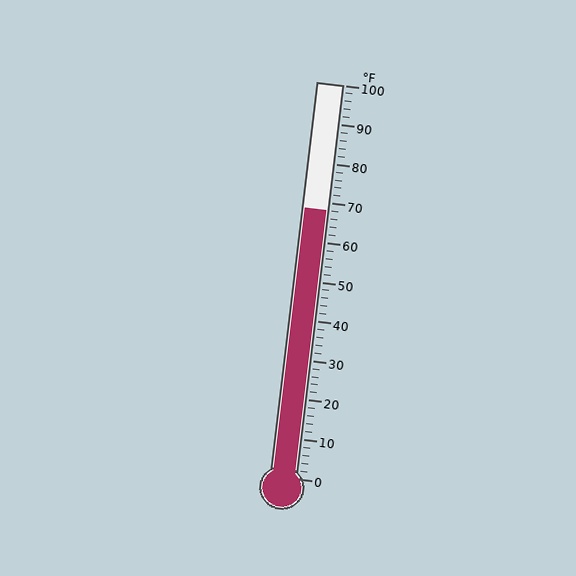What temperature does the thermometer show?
The thermometer shows approximately 68°F.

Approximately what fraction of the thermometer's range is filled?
The thermometer is filled to approximately 70% of its range.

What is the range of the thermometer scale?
The thermometer scale ranges from 0°F to 100°F.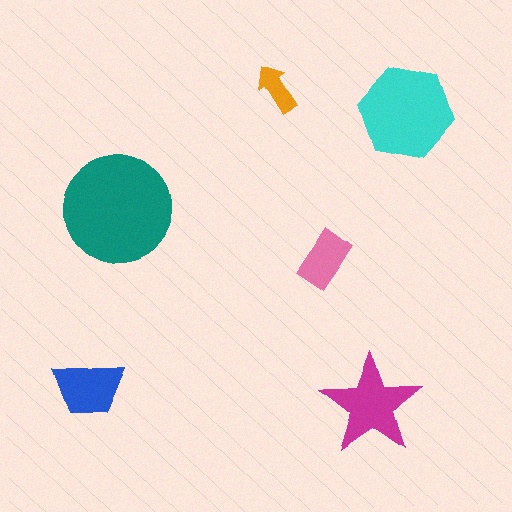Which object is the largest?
The teal circle.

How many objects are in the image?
There are 6 objects in the image.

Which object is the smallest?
The orange arrow.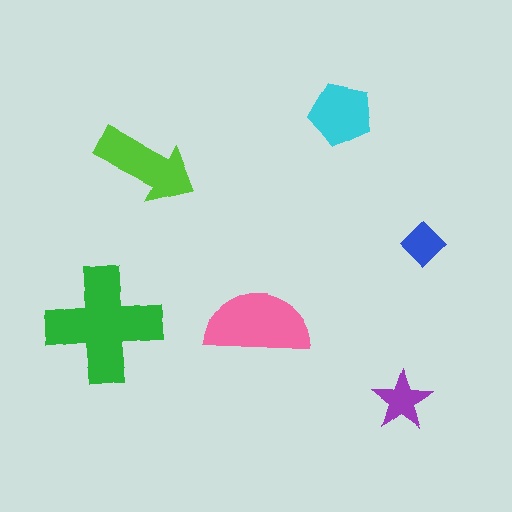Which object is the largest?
The green cross.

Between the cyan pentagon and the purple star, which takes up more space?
The cyan pentagon.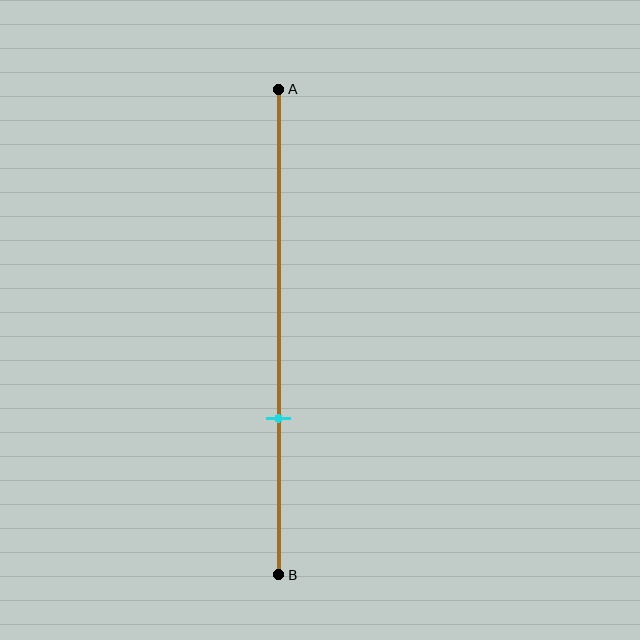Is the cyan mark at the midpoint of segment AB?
No, the mark is at about 70% from A, not at the 50% midpoint.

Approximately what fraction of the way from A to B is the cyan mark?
The cyan mark is approximately 70% of the way from A to B.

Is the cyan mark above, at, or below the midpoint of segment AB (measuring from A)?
The cyan mark is below the midpoint of segment AB.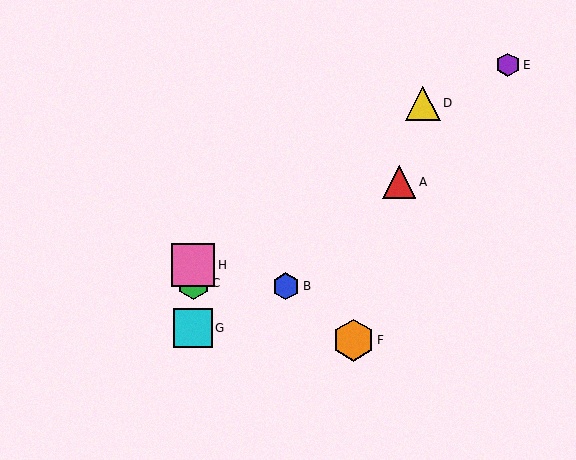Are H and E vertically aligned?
No, H is at x≈193 and E is at x≈508.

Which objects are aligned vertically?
Objects C, G, H are aligned vertically.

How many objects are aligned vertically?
3 objects (C, G, H) are aligned vertically.